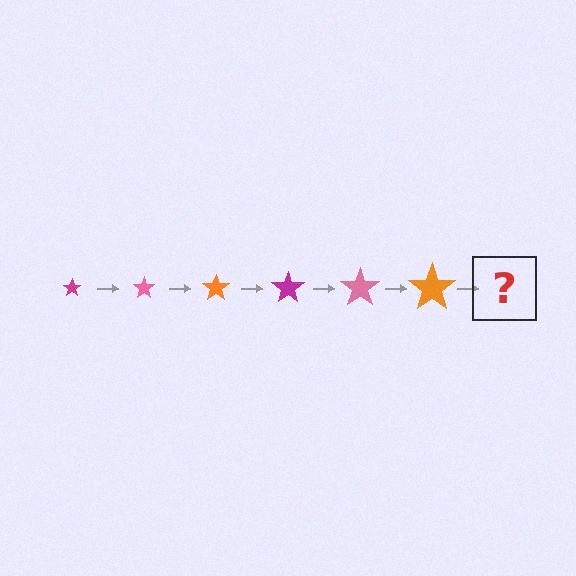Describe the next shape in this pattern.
It should be a magenta star, larger than the previous one.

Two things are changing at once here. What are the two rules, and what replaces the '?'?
The two rules are that the star grows larger each step and the color cycles through magenta, pink, and orange. The '?' should be a magenta star, larger than the previous one.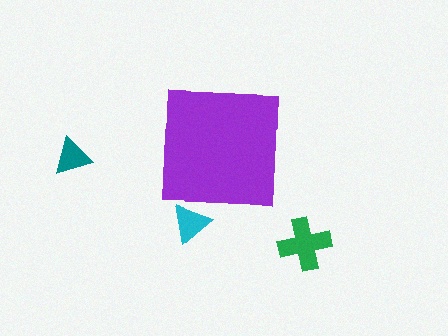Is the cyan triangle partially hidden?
Yes, the cyan triangle is partially hidden behind the purple square.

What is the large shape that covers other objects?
A purple square.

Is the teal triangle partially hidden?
No, the teal triangle is fully visible.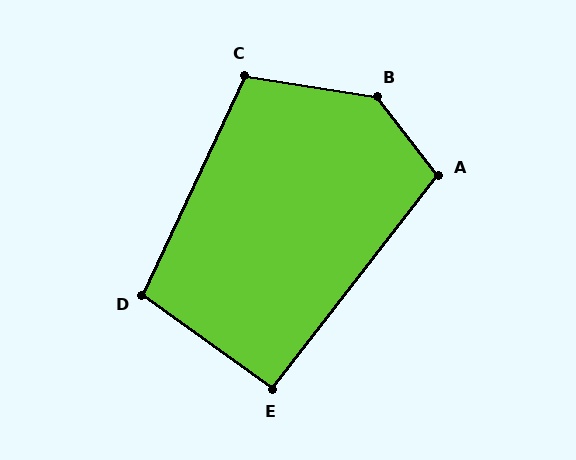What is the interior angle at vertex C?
Approximately 106 degrees (obtuse).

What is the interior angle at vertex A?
Approximately 104 degrees (obtuse).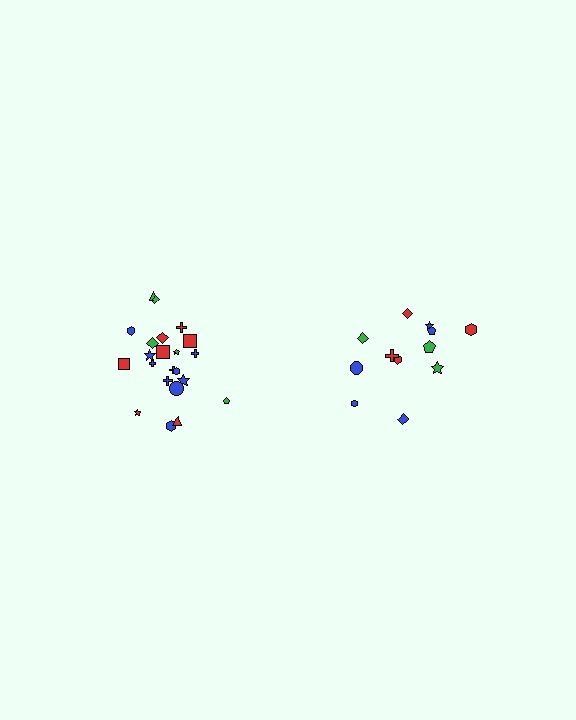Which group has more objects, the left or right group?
The left group.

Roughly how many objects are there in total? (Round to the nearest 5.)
Roughly 35 objects in total.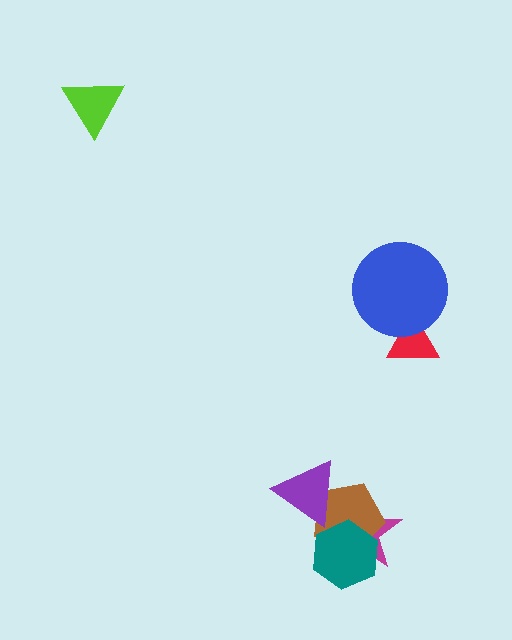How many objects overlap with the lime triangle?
0 objects overlap with the lime triangle.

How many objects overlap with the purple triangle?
2 objects overlap with the purple triangle.